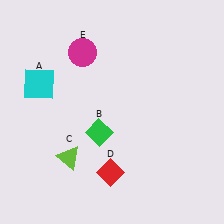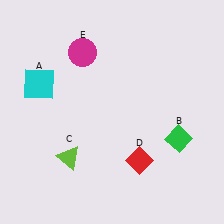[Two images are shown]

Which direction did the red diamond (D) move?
The red diamond (D) moved right.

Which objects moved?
The objects that moved are: the green diamond (B), the red diamond (D).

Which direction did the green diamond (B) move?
The green diamond (B) moved right.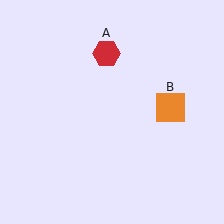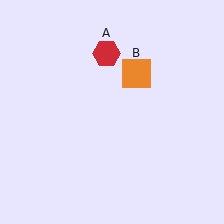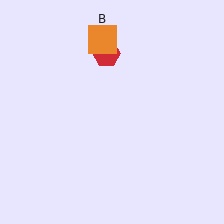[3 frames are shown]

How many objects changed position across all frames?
1 object changed position: orange square (object B).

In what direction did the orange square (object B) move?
The orange square (object B) moved up and to the left.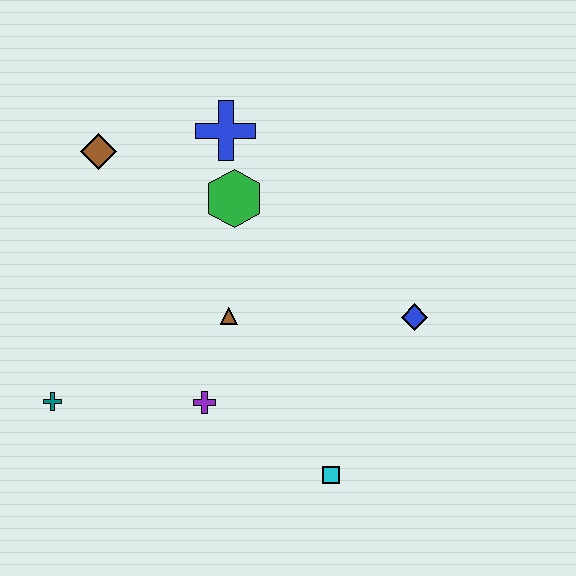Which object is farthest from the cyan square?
The brown diamond is farthest from the cyan square.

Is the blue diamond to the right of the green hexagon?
Yes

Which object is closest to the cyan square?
The purple cross is closest to the cyan square.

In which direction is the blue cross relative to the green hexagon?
The blue cross is above the green hexagon.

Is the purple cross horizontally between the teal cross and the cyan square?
Yes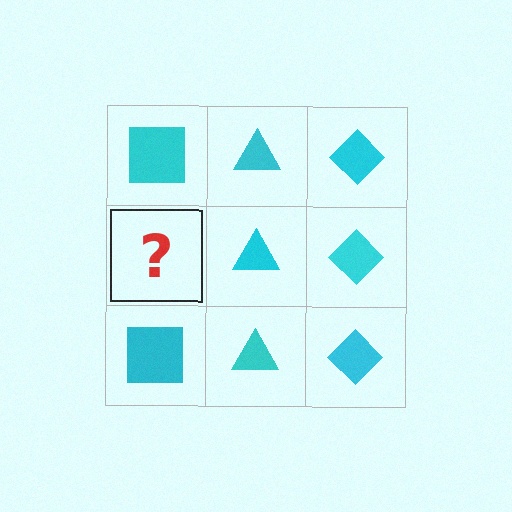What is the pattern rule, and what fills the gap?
The rule is that each column has a consistent shape. The gap should be filled with a cyan square.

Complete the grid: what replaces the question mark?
The question mark should be replaced with a cyan square.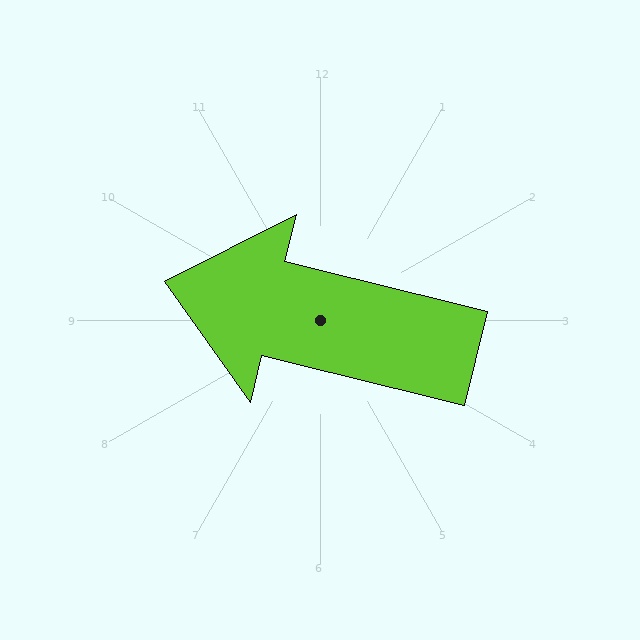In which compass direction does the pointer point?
West.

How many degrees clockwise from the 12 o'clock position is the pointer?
Approximately 284 degrees.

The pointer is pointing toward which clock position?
Roughly 9 o'clock.